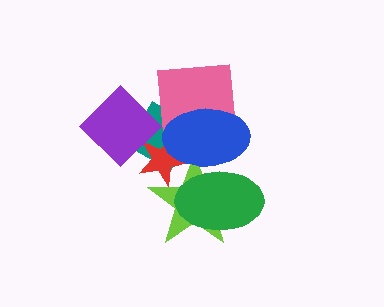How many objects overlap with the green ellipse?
2 objects overlap with the green ellipse.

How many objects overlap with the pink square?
2 objects overlap with the pink square.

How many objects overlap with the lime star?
4 objects overlap with the lime star.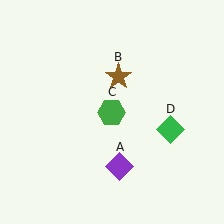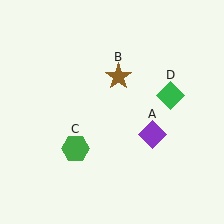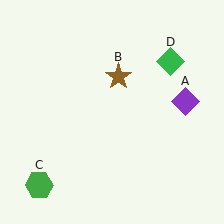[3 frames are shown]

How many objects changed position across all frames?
3 objects changed position: purple diamond (object A), green hexagon (object C), green diamond (object D).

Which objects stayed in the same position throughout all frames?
Brown star (object B) remained stationary.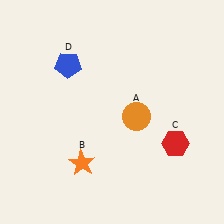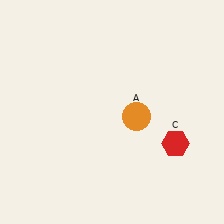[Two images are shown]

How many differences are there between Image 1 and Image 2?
There are 2 differences between the two images.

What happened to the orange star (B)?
The orange star (B) was removed in Image 2. It was in the bottom-left area of Image 1.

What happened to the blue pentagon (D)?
The blue pentagon (D) was removed in Image 2. It was in the top-left area of Image 1.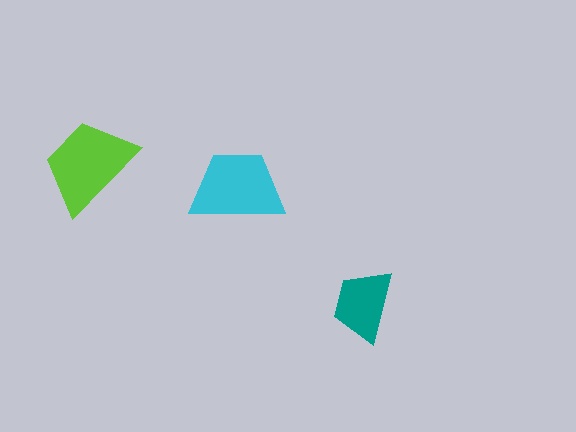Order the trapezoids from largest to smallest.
the lime one, the cyan one, the teal one.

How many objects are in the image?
There are 3 objects in the image.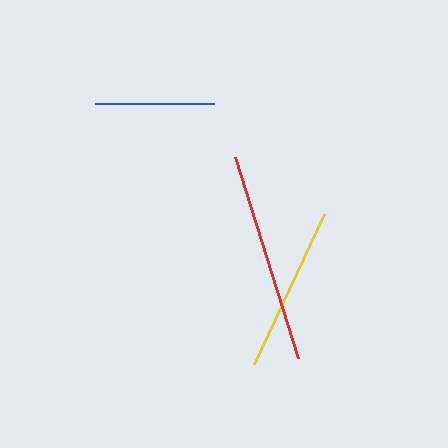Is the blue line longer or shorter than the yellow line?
The yellow line is longer than the blue line.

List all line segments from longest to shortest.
From longest to shortest: red, yellow, blue.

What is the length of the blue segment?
The blue segment is approximately 119 pixels long.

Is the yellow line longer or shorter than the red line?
The red line is longer than the yellow line.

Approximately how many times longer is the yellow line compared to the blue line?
The yellow line is approximately 1.4 times the length of the blue line.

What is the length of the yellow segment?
The yellow segment is approximately 166 pixels long.